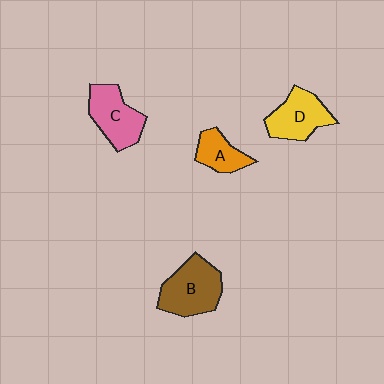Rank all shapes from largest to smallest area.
From largest to smallest: B (brown), C (pink), D (yellow), A (orange).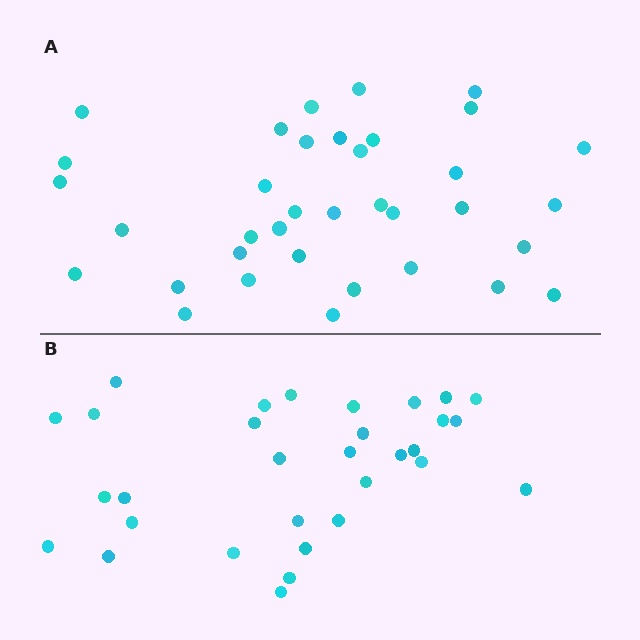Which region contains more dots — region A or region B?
Region A (the top region) has more dots.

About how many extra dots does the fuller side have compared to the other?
Region A has about 5 more dots than region B.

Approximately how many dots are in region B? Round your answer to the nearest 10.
About 30 dots. (The exact count is 31, which rounds to 30.)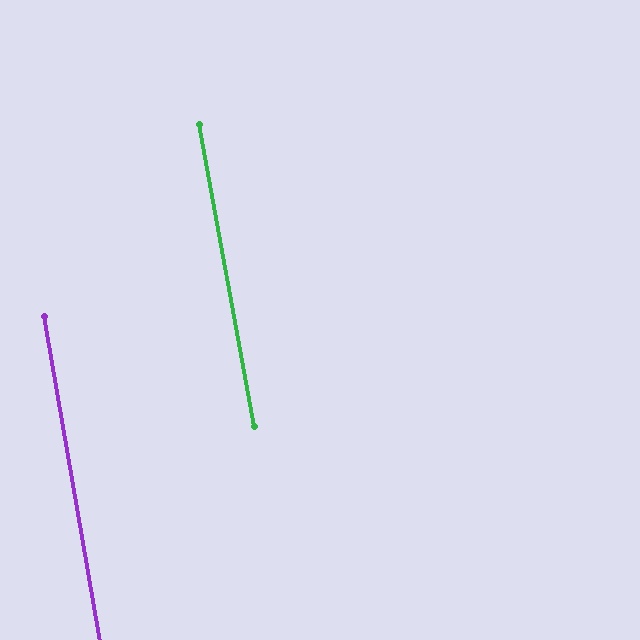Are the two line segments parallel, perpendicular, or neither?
Parallel — their directions differ by only 0.7°.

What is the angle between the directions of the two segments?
Approximately 1 degree.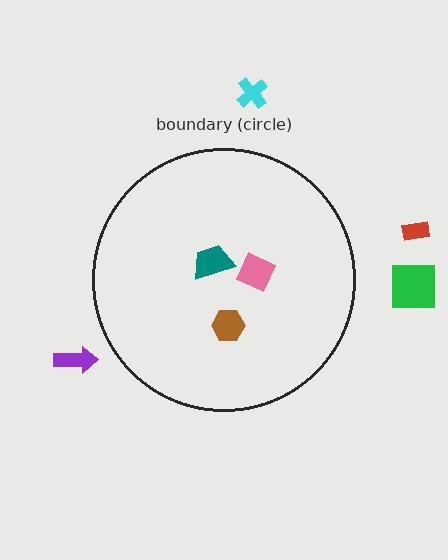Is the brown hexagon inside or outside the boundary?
Inside.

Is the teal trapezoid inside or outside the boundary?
Inside.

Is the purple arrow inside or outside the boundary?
Outside.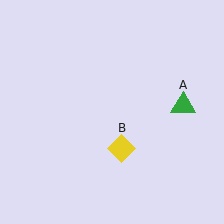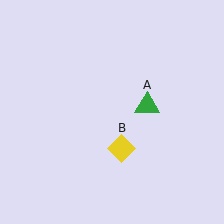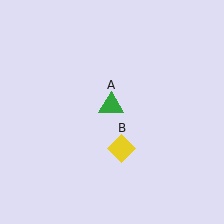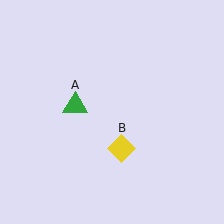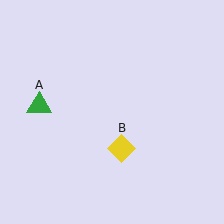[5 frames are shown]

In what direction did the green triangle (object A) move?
The green triangle (object A) moved left.